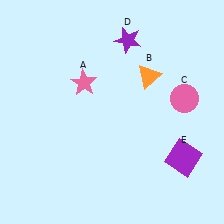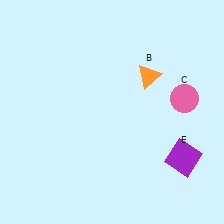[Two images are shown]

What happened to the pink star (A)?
The pink star (A) was removed in Image 2. It was in the top-left area of Image 1.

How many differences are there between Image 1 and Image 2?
There are 2 differences between the two images.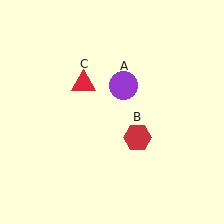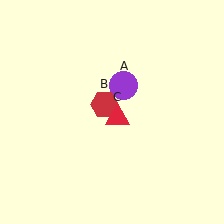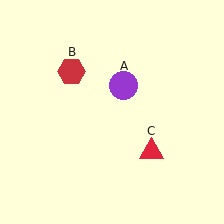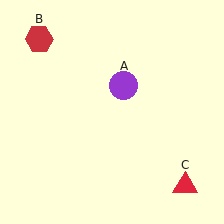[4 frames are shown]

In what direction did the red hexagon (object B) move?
The red hexagon (object B) moved up and to the left.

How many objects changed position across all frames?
2 objects changed position: red hexagon (object B), red triangle (object C).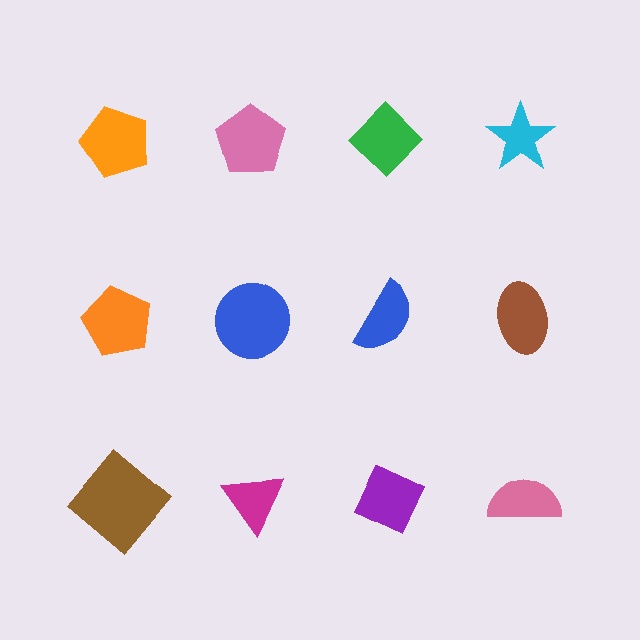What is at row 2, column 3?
A blue semicircle.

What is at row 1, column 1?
An orange pentagon.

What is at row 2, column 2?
A blue circle.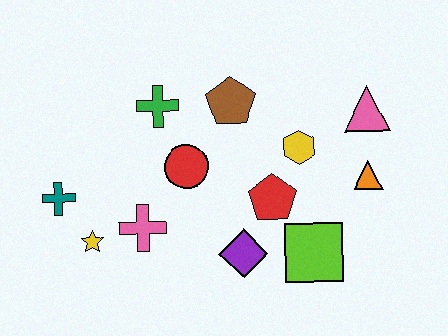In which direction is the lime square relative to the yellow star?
The lime square is to the right of the yellow star.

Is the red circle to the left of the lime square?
Yes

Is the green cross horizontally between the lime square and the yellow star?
Yes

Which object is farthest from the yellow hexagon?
The teal cross is farthest from the yellow hexagon.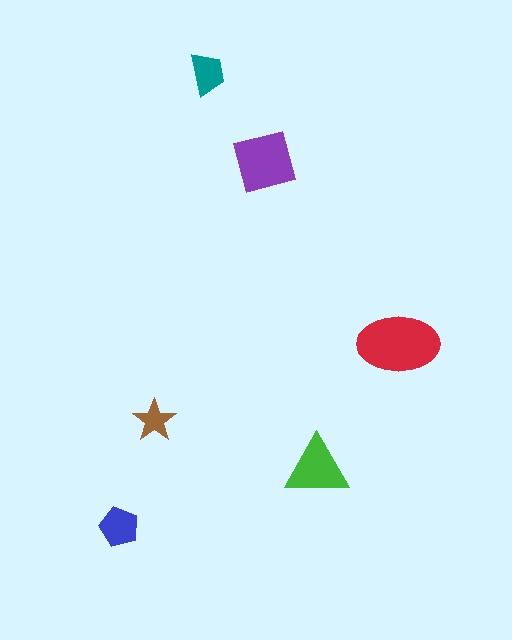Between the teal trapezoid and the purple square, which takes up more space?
The purple square.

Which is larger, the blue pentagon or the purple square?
The purple square.